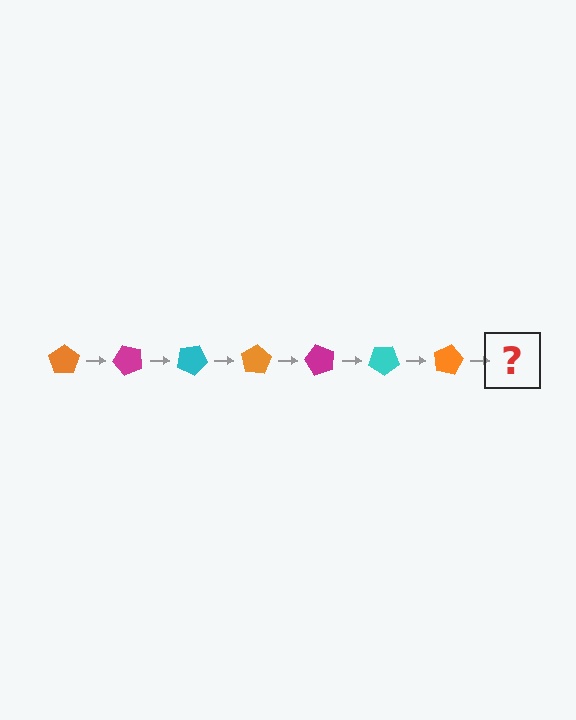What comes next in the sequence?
The next element should be a magenta pentagon, rotated 350 degrees from the start.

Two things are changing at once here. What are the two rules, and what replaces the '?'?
The two rules are that it rotates 50 degrees each step and the color cycles through orange, magenta, and cyan. The '?' should be a magenta pentagon, rotated 350 degrees from the start.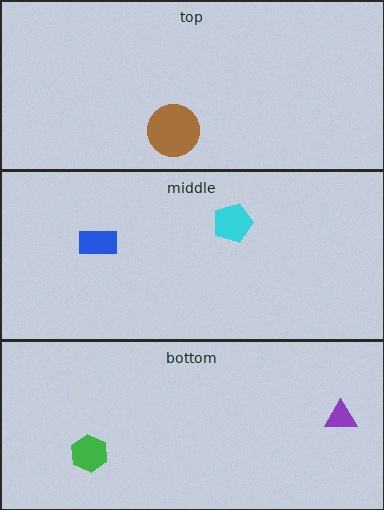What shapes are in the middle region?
The cyan pentagon, the blue rectangle.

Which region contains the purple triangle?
The bottom region.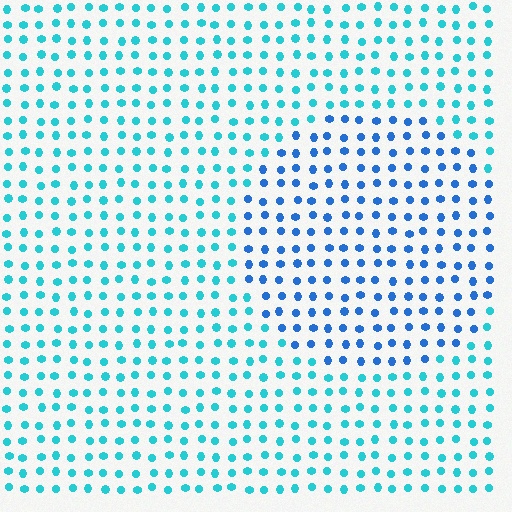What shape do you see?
I see a circle.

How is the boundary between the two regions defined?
The boundary is defined purely by a slight shift in hue (about 33 degrees). Spacing, size, and orientation are identical on both sides.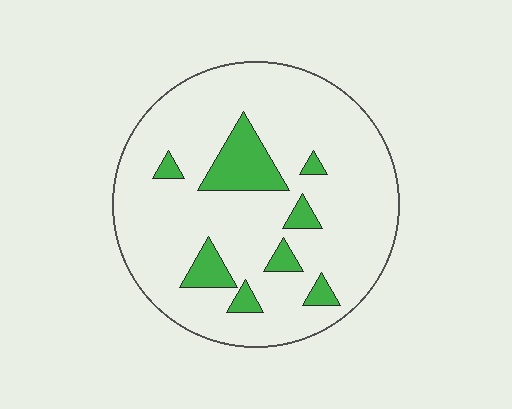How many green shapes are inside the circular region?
8.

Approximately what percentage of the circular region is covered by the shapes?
Approximately 15%.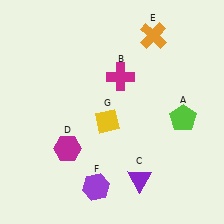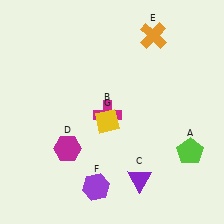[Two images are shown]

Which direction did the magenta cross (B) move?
The magenta cross (B) moved down.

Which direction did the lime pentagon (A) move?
The lime pentagon (A) moved down.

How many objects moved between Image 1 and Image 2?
2 objects moved between the two images.